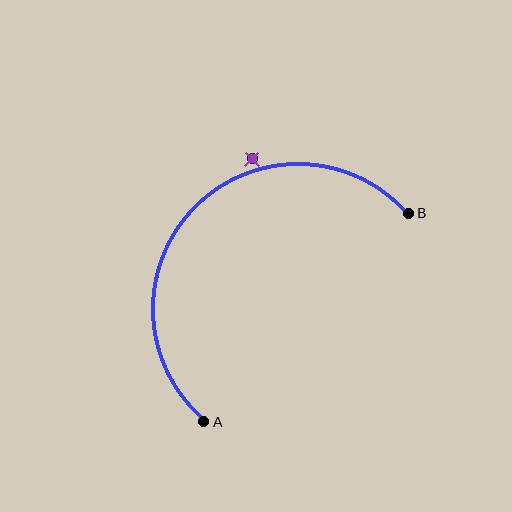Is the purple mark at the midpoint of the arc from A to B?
No — the purple mark does not lie on the arc at all. It sits slightly outside the curve.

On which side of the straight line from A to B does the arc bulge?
The arc bulges above and to the left of the straight line connecting A and B.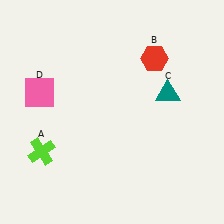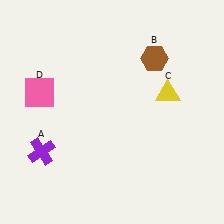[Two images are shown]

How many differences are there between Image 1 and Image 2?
There are 3 differences between the two images.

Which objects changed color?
A changed from lime to purple. B changed from red to brown. C changed from teal to yellow.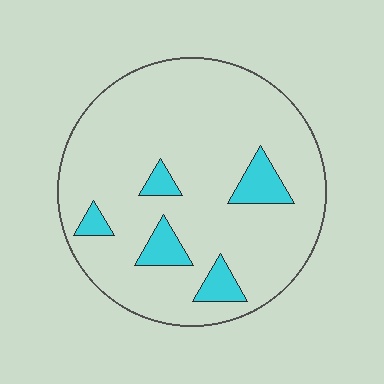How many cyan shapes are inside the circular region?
5.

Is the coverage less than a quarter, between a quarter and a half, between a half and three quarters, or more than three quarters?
Less than a quarter.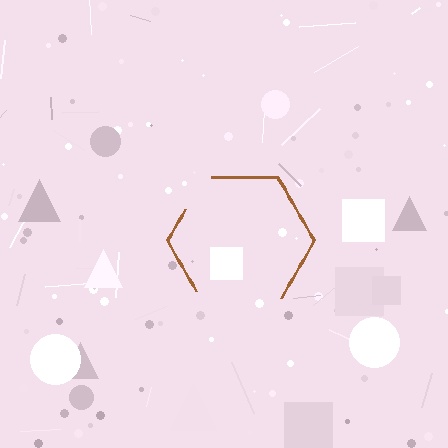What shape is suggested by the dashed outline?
The dashed outline suggests a hexagon.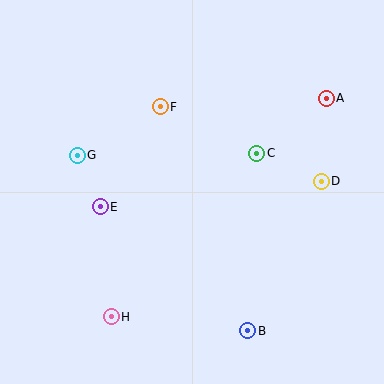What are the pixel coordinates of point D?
Point D is at (321, 181).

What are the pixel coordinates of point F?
Point F is at (160, 107).